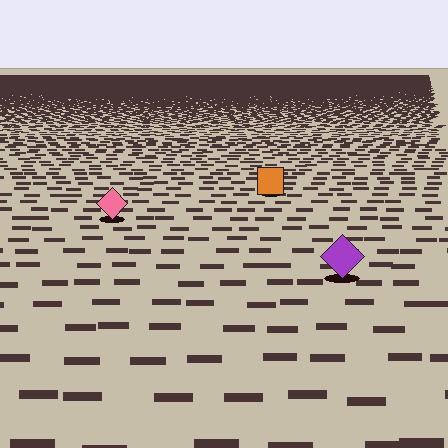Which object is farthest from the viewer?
The orange square is farthest from the viewer. It appears smaller and the ground texture around it is denser.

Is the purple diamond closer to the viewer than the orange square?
Yes. The purple diamond is closer — you can tell from the texture gradient: the ground texture is coarser near it.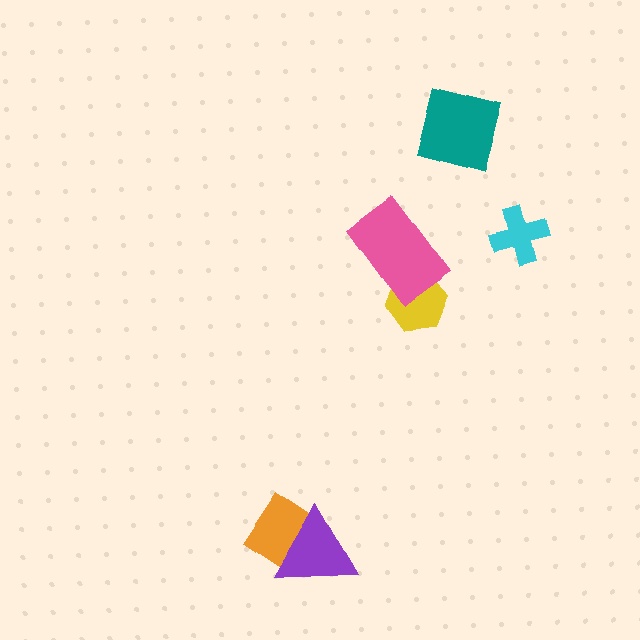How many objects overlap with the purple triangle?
1 object overlaps with the purple triangle.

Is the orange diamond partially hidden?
Yes, it is partially covered by another shape.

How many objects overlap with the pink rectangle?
1 object overlaps with the pink rectangle.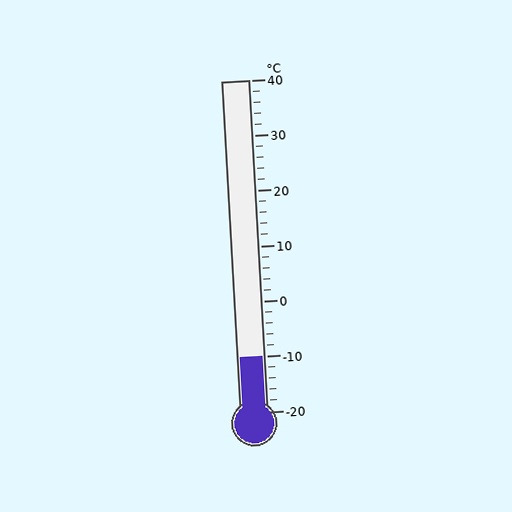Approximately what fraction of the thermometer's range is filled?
The thermometer is filled to approximately 15% of its range.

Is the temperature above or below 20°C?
The temperature is below 20°C.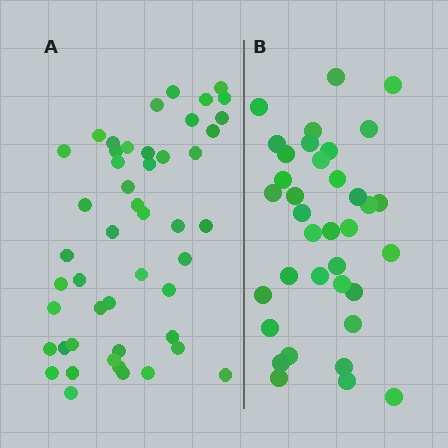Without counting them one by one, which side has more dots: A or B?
Region A (the left region) has more dots.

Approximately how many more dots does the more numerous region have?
Region A has roughly 12 or so more dots than region B.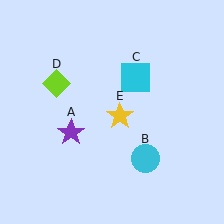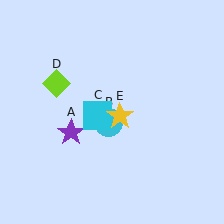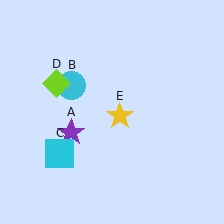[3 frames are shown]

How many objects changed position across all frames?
2 objects changed position: cyan circle (object B), cyan square (object C).